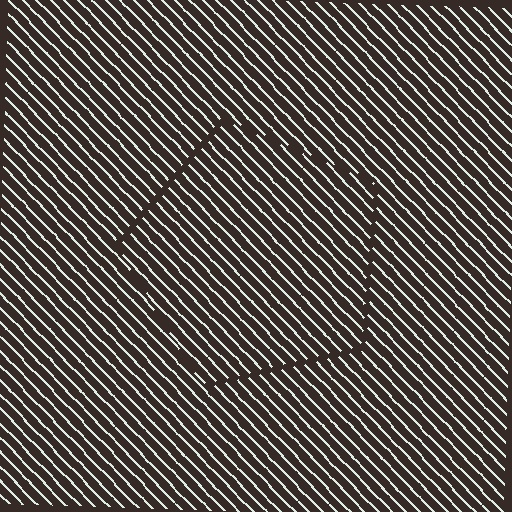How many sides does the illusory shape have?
5 sides — the line-ends trace a pentagon.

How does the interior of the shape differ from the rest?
The interior of the shape contains the same grating, shifted by half a period — the contour is defined by the phase discontinuity where line-ends from the inner and outer gratings abut.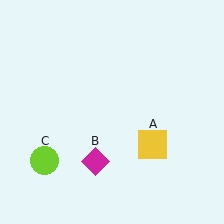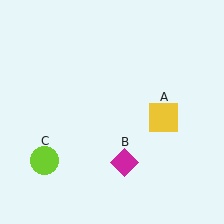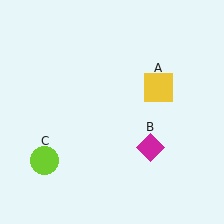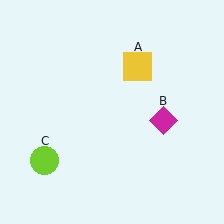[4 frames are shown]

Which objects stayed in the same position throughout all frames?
Lime circle (object C) remained stationary.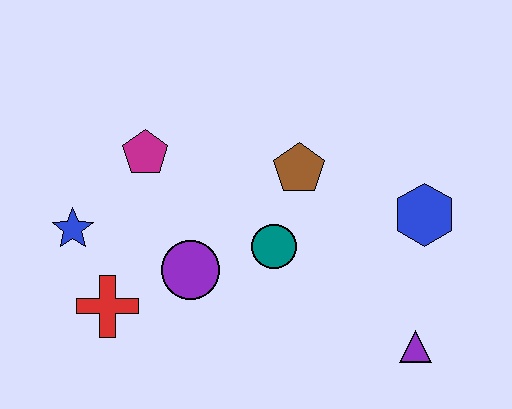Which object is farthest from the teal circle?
The blue star is farthest from the teal circle.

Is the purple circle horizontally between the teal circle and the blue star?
Yes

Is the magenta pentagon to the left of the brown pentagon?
Yes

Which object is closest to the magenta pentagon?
The blue star is closest to the magenta pentagon.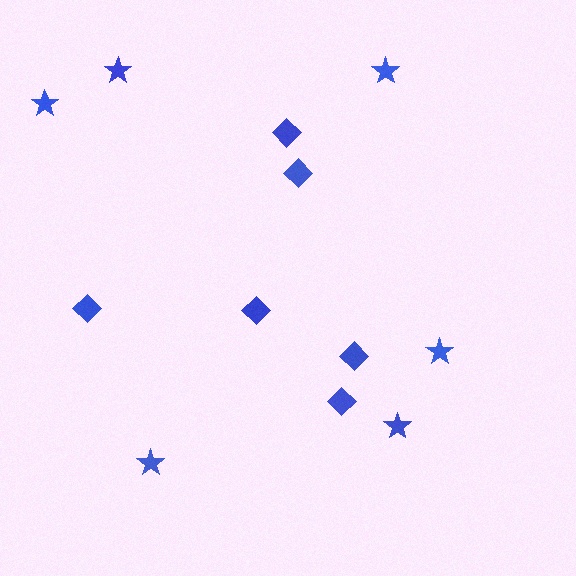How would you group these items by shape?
There are 2 groups: one group of stars (6) and one group of diamonds (6).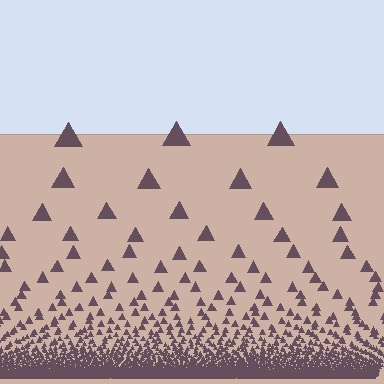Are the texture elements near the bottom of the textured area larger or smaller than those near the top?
Smaller. The gradient is inverted — elements near the bottom are smaller and denser.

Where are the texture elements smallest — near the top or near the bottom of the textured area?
Near the bottom.